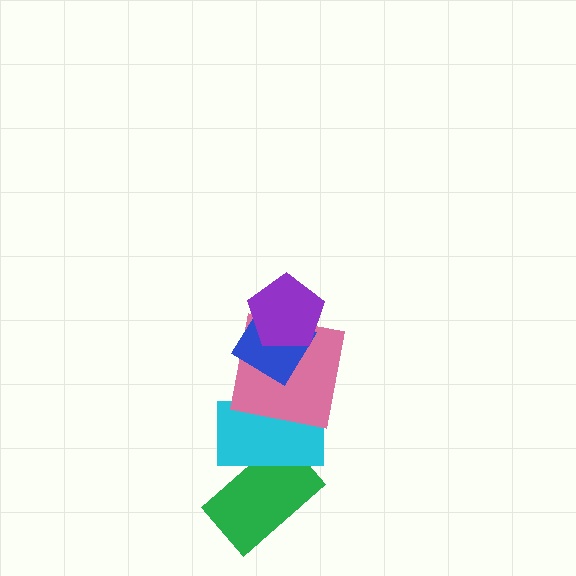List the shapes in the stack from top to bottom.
From top to bottom: the purple pentagon, the blue diamond, the pink square, the cyan rectangle, the green rectangle.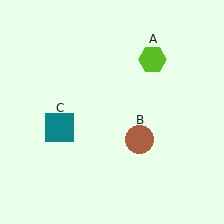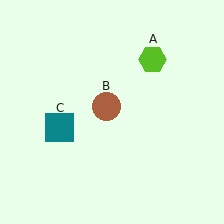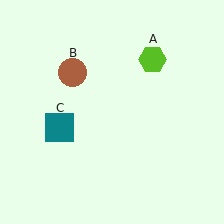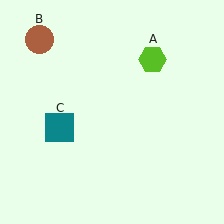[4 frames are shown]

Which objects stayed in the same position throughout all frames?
Lime hexagon (object A) and teal square (object C) remained stationary.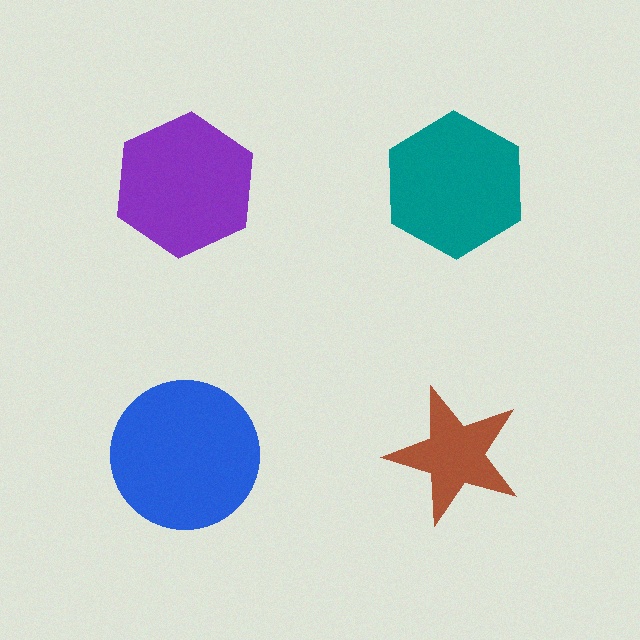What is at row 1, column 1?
A purple hexagon.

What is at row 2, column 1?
A blue circle.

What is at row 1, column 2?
A teal hexagon.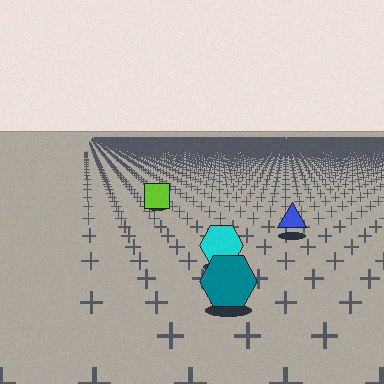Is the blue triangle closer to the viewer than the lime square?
Yes. The blue triangle is closer — you can tell from the texture gradient: the ground texture is coarser near it.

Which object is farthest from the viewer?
The lime square is farthest from the viewer. It appears smaller and the ground texture around it is denser.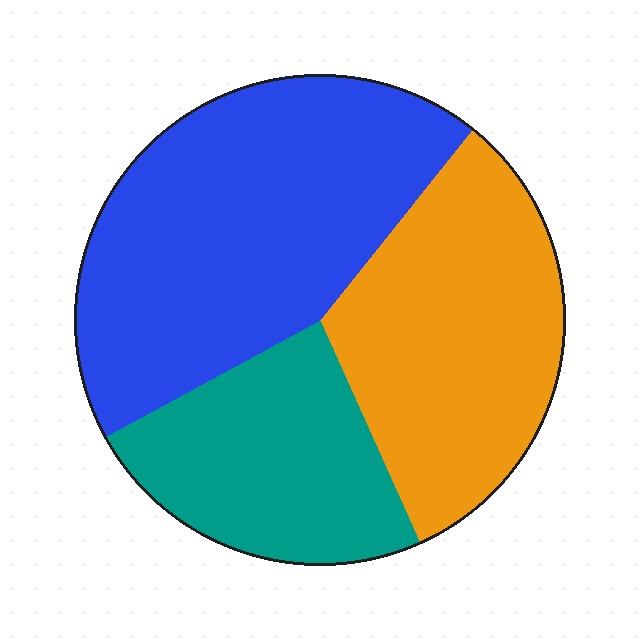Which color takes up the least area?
Teal, at roughly 25%.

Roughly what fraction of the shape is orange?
Orange takes up between a quarter and a half of the shape.